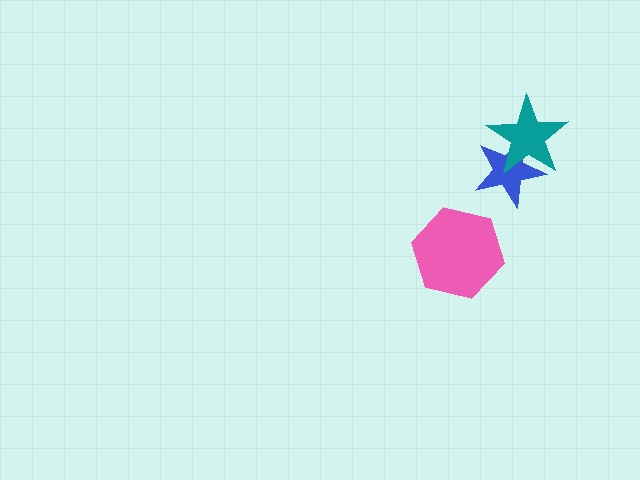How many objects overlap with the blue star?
1 object overlaps with the blue star.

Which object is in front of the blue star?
The teal star is in front of the blue star.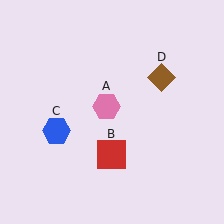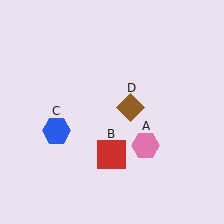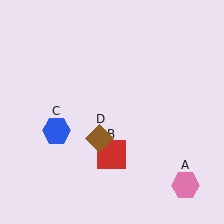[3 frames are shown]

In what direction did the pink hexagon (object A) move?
The pink hexagon (object A) moved down and to the right.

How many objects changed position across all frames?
2 objects changed position: pink hexagon (object A), brown diamond (object D).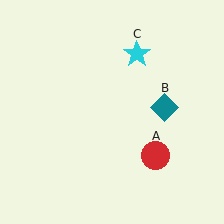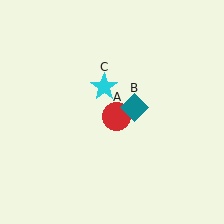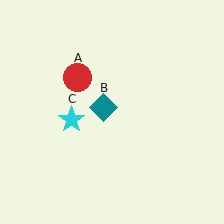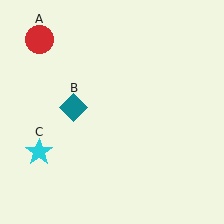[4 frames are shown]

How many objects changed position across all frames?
3 objects changed position: red circle (object A), teal diamond (object B), cyan star (object C).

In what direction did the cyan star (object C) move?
The cyan star (object C) moved down and to the left.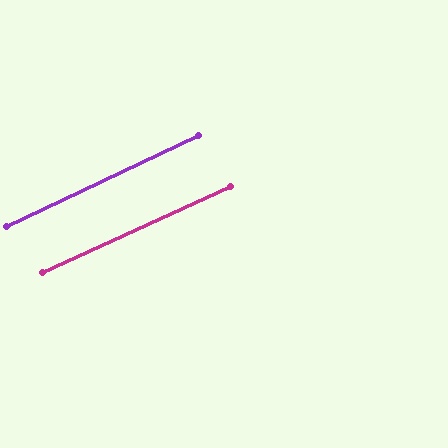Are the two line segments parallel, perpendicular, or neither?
Parallel — their directions differ by only 0.6°.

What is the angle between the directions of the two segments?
Approximately 1 degree.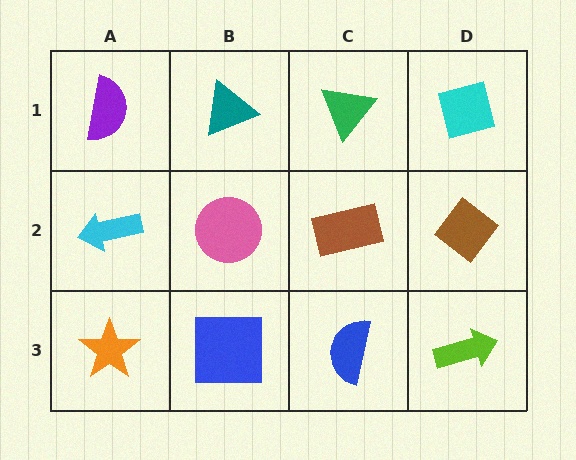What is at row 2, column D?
A brown diamond.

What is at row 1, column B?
A teal triangle.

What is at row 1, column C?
A green triangle.